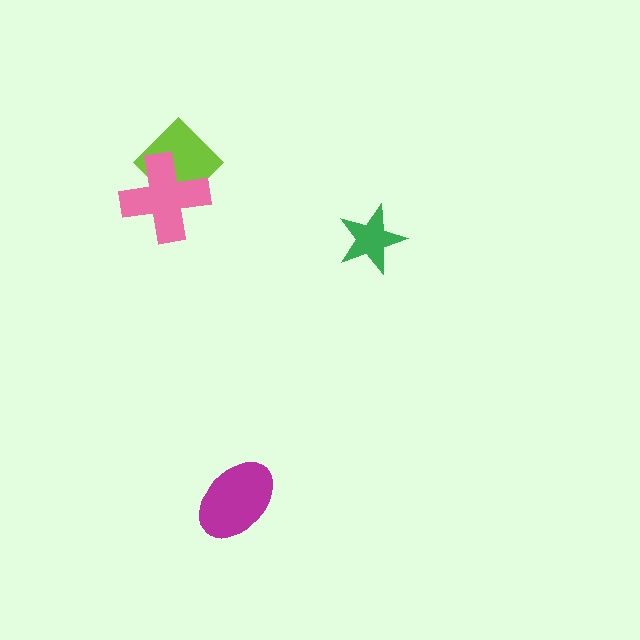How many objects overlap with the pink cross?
1 object overlaps with the pink cross.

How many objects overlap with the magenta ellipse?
0 objects overlap with the magenta ellipse.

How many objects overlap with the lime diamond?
1 object overlaps with the lime diamond.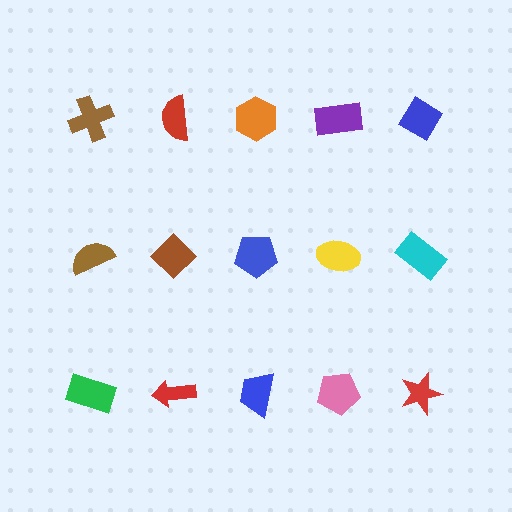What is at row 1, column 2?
A red semicircle.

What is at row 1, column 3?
An orange hexagon.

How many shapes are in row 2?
5 shapes.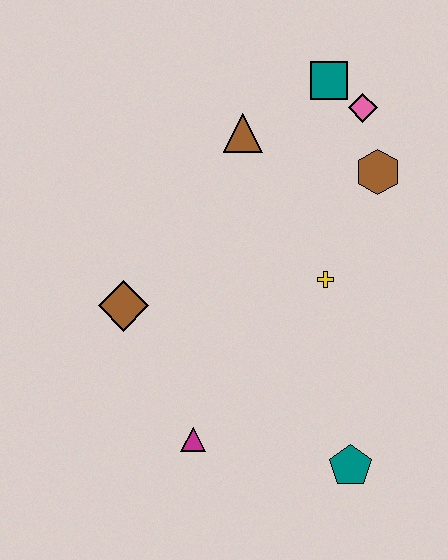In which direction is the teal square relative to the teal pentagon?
The teal square is above the teal pentagon.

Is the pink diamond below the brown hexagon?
No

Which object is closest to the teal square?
The pink diamond is closest to the teal square.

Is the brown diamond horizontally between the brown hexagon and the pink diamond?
No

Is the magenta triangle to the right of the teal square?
No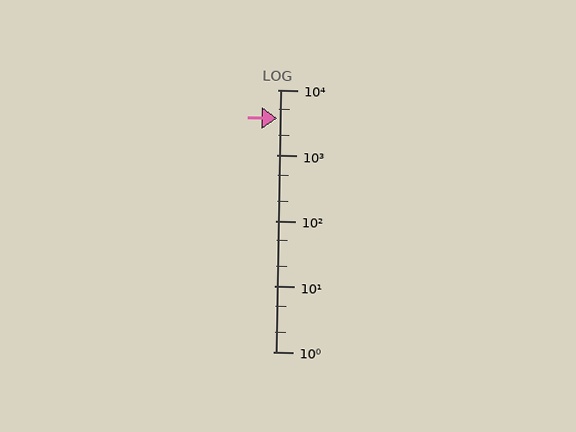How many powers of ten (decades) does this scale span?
The scale spans 4 decades, from 1 to 10000.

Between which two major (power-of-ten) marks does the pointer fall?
The pointer is between 1000 and 10000.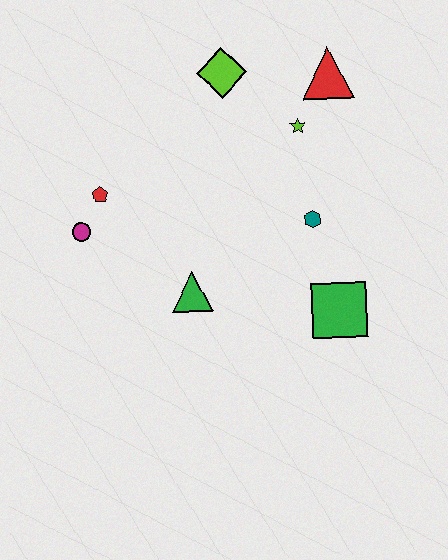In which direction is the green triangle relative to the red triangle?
The green triangle is below the red triangle.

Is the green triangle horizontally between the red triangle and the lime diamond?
No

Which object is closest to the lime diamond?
The lime star is closest to the lime diamond.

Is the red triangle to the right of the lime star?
Yes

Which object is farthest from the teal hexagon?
The magenta circle is farthest from the teal hexagon.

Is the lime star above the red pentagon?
Yes